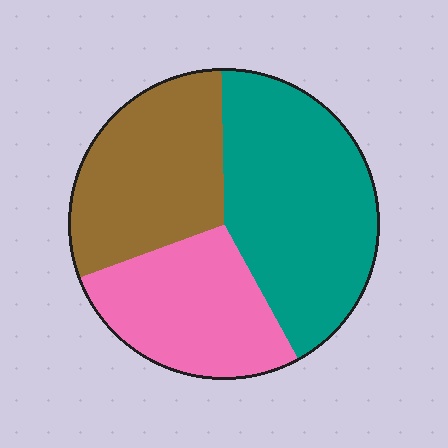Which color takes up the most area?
Teal, at roughly 40%.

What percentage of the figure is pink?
Pink takes up between a quarter and a half of the figure.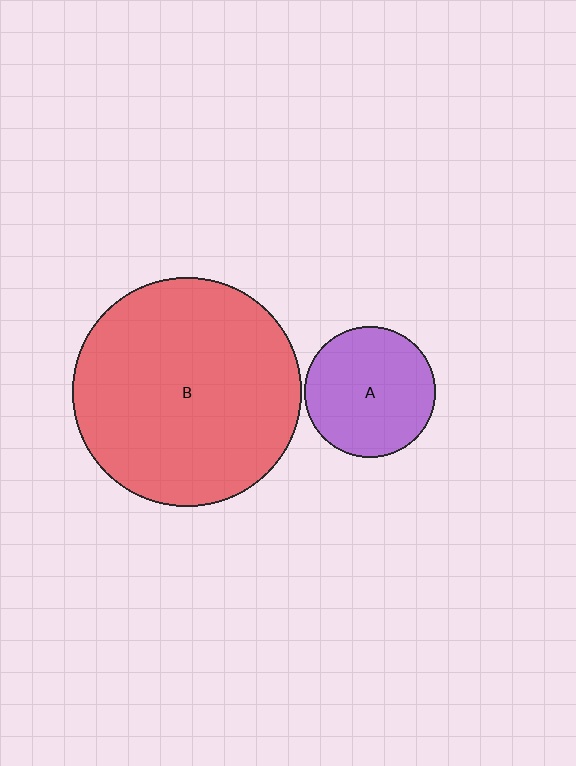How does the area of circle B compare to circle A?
Approximately 3.0 times.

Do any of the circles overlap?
No, none of the circles overlap.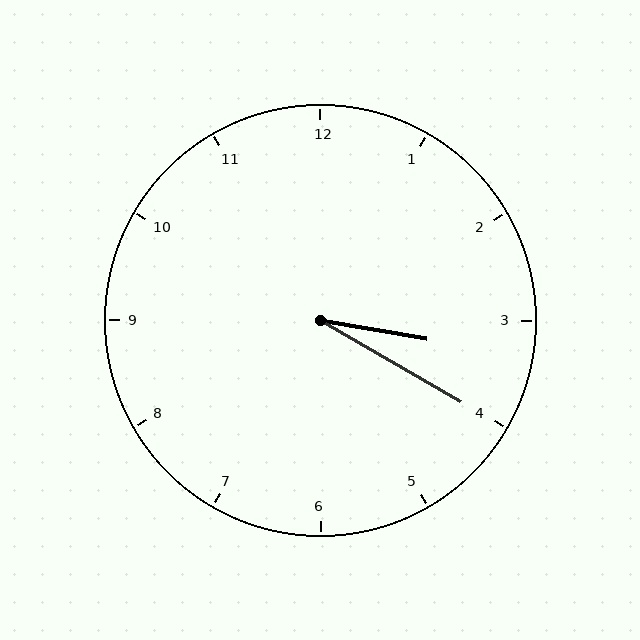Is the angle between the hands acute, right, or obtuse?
It is acute.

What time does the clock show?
3:20.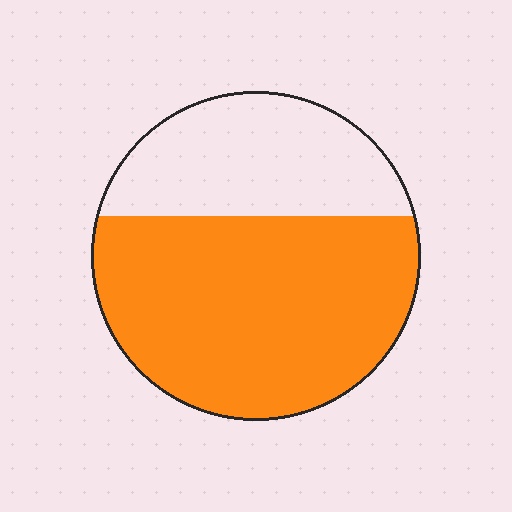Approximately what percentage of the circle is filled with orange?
Approximately 65%.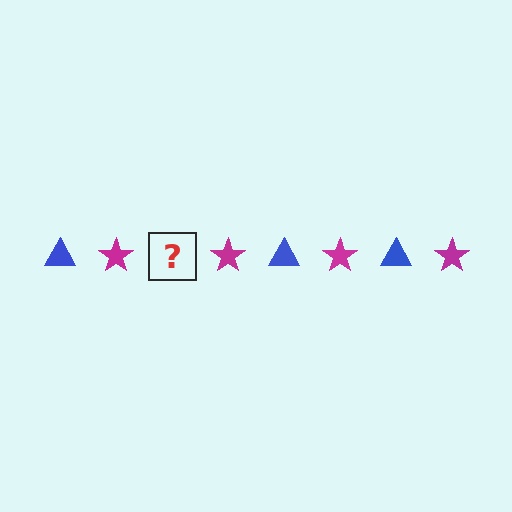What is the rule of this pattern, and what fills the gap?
The rule is that the pattern alternates between blue triangle and magenta star. The gap should be filled with a blue triangle.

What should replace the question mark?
The question mark should be replaced with a blue triangle.